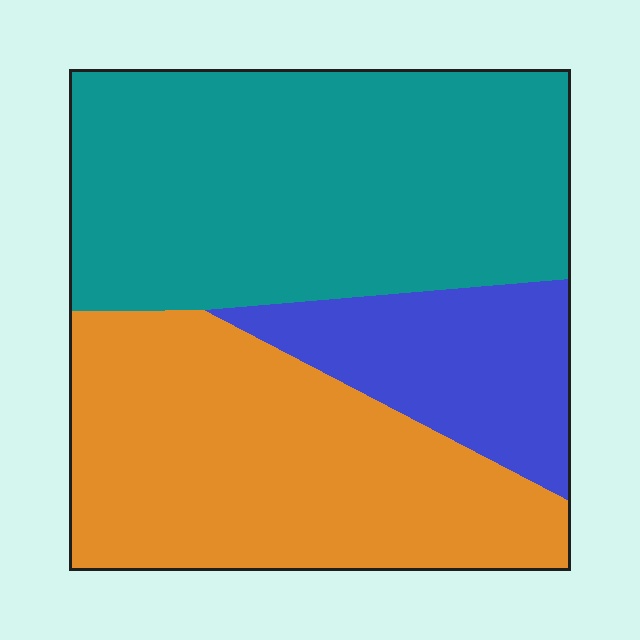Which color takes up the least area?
Blue, at roughly 15%.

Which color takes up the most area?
Teal, at roughly 45%.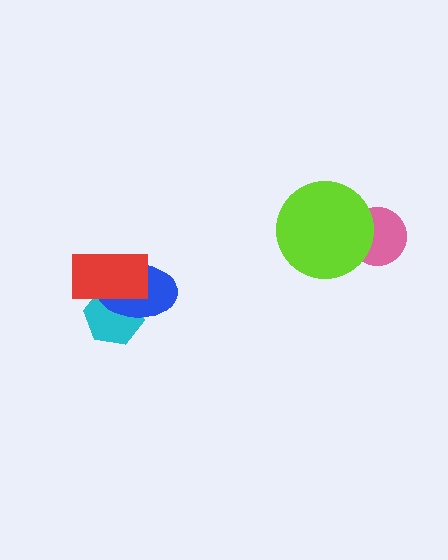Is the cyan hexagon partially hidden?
Yes, it is partially covered by another shape.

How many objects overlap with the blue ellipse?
2 objects overlap with the blue ellipse.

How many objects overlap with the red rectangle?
2 objects overlap with the red rectangle.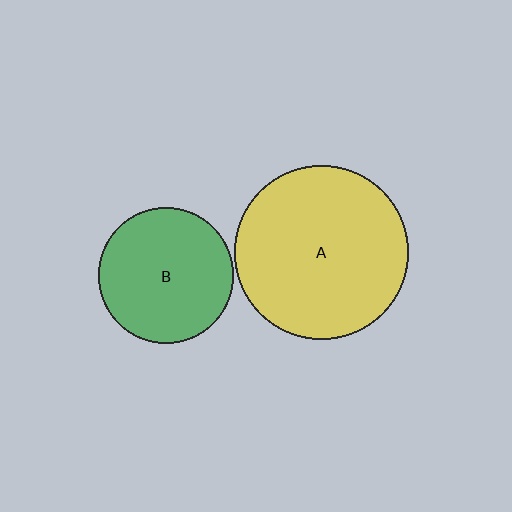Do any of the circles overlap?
No, none of the circles overlap.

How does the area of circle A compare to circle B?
Approximately 1.6 times.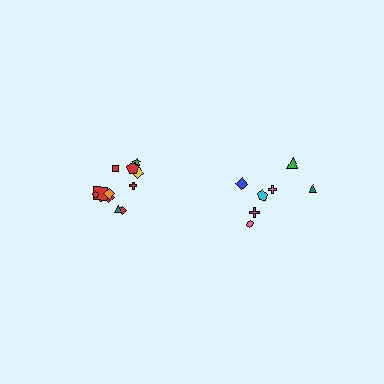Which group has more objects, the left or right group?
The left group.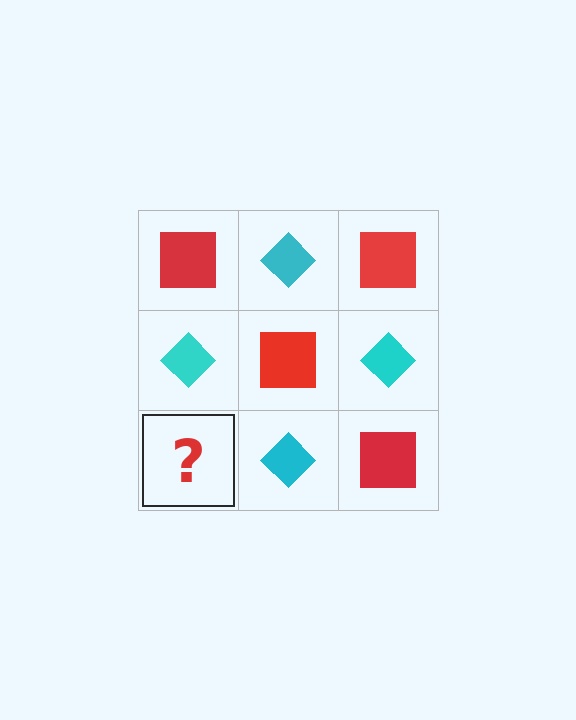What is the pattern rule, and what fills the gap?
The rule is that it alternates red square and cyan diamond in a checkerboard pattern. The gap should be filled with a red square.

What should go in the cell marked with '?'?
The missing cell should contain a red square.